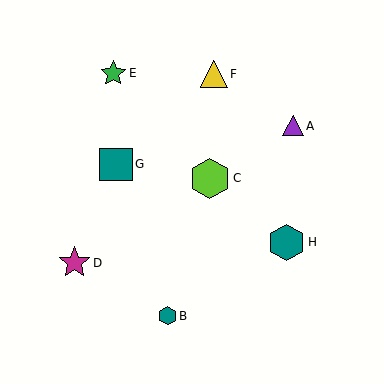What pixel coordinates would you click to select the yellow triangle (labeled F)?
Click at (214, 74) to select the yellow triangle F.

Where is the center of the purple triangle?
The center of the purple triangle is at (293, 126).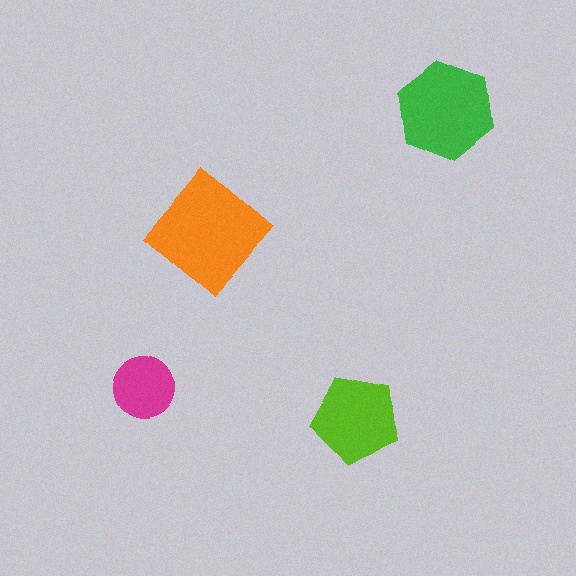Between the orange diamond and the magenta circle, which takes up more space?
The orange diamond.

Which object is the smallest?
The magenta circle.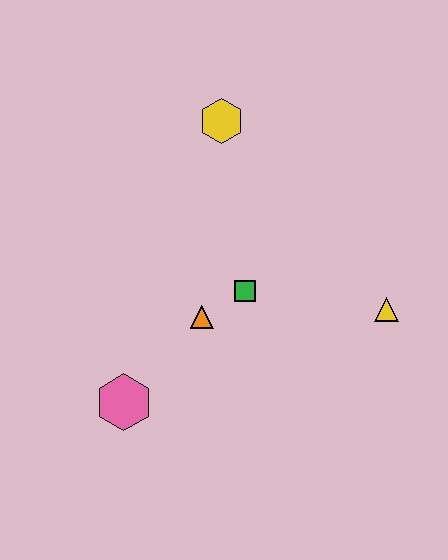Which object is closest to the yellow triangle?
The green square is closest to the yellow triangle.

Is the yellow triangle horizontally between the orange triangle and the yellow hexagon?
No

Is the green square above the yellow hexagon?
No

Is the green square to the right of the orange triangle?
Yes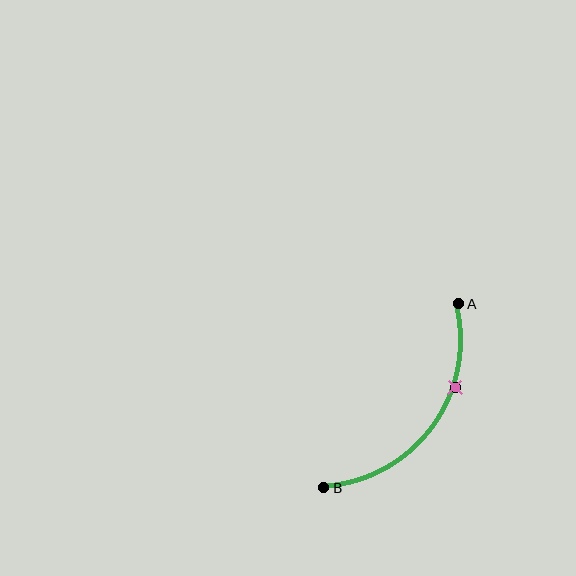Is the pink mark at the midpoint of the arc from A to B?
No. The pink mark lies on the arc but is closer to endpoint A. The arc midpoint would be at the point on the curve equidistant along the arc from both A and B.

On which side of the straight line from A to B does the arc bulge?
The arc bulges below and to the right of the straight line connecting A and B.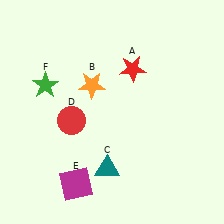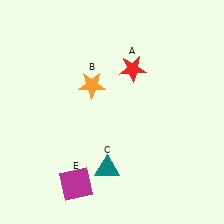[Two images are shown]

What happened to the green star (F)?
The green star (F) was removed in Image 2. It was in the top-left area of Image 1.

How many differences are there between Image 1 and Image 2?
There are 2 differences between the two images.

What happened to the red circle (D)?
The red circle (D) was removed in Image 2. It was in the bottom-left area of Image 1.